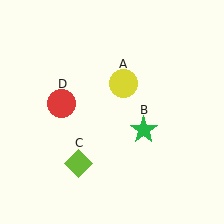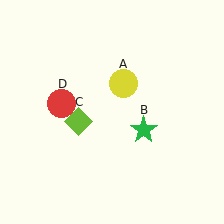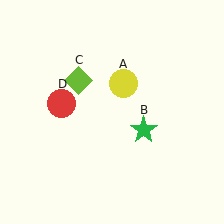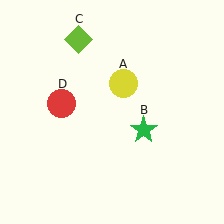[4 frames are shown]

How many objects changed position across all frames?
1 object changed position: lime diamond (object C).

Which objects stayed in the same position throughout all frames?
Yellow circle (object A) and green star (object B) and red circle (object D) remained stationary.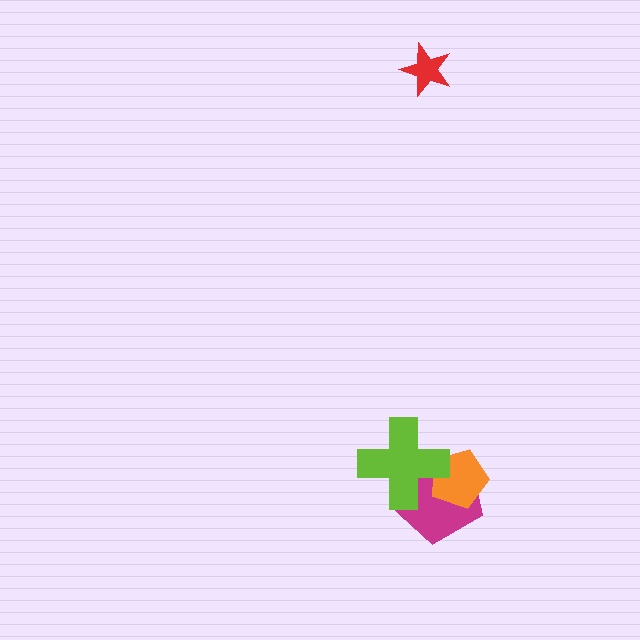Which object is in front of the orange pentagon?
The lime cross is in front of the orange pentagon.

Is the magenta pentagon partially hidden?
Yes, it is partially covered by another shape.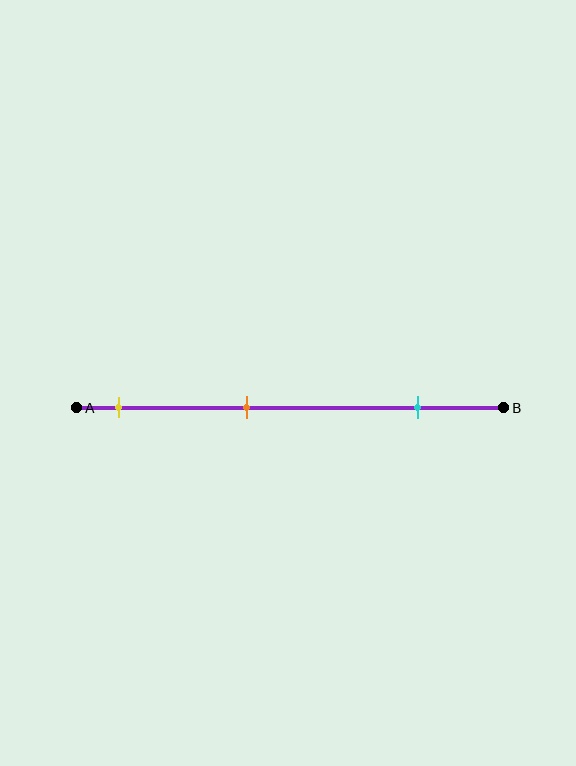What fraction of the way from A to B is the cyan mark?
The cyan mark is approximately 80% (0.8) of the way from A to B.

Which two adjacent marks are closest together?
The yellow and orange marks are the closest adjacent pair.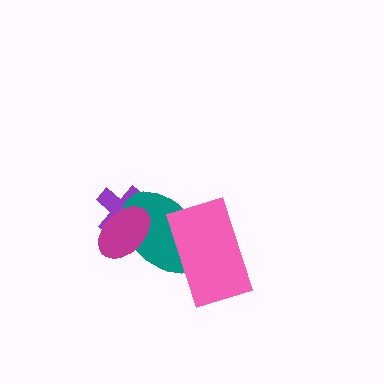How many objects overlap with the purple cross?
2 objects overlap with the purple cross.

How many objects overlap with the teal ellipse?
3 objects overlap with the teal ellipse.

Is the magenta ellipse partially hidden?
No, no other shape covers it.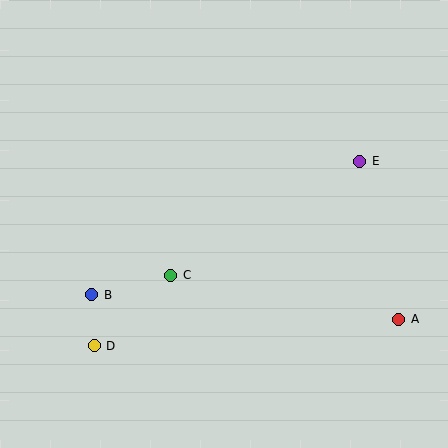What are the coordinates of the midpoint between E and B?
The midpoint between E and B is at (226, 228).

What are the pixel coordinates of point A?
Point A is at (399, 319).